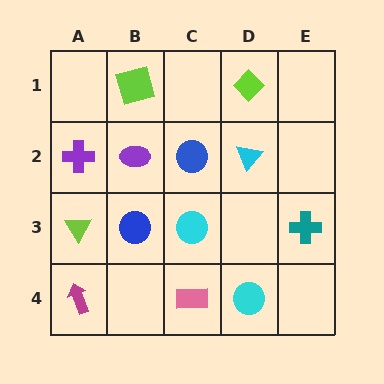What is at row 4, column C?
A pink rectangle.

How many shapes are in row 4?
3 shapes.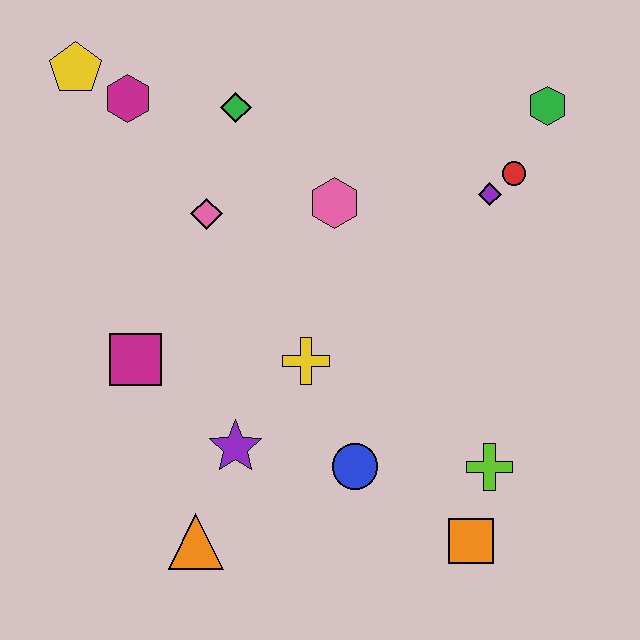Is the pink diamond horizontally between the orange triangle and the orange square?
Yes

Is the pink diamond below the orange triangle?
No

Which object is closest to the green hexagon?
The red circle is closest to the green hexagon.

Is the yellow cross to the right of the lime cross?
No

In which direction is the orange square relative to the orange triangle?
The orange square is to the right of the orange triangle.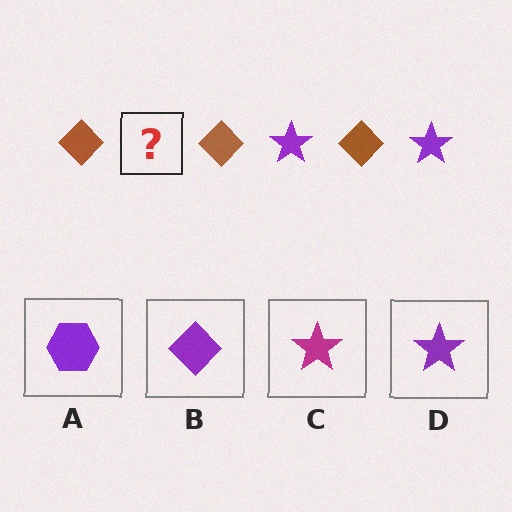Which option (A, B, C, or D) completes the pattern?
D.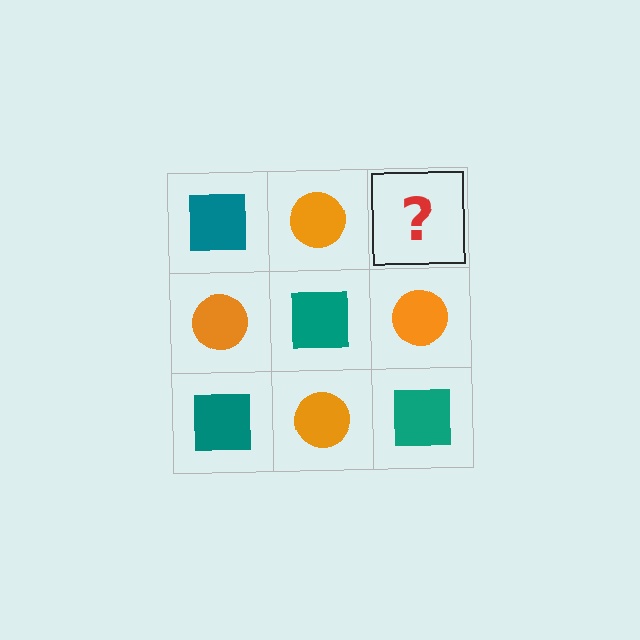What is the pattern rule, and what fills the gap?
The rule is that it alternates teal square and orange circle in a checkerboard pattern. The gap should be filled with a teal square.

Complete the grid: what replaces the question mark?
The question mark should be replaced with a teal square.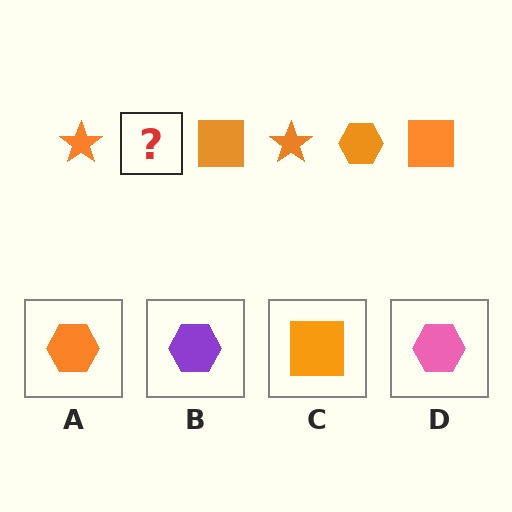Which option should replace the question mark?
Option A.